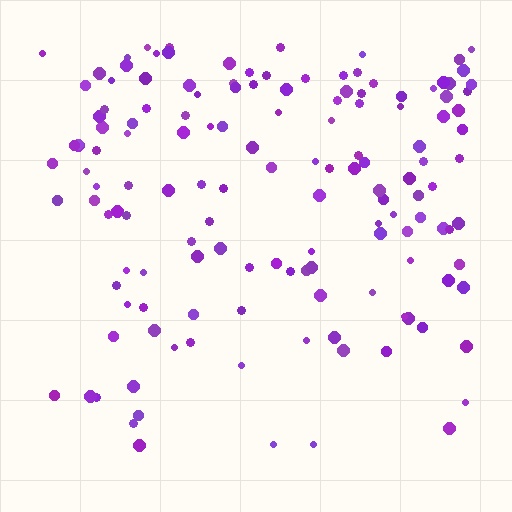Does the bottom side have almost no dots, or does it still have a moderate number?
Still a moderate number, just noticeably fewer than the top.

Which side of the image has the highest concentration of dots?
The top.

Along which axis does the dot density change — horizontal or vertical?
Vertical.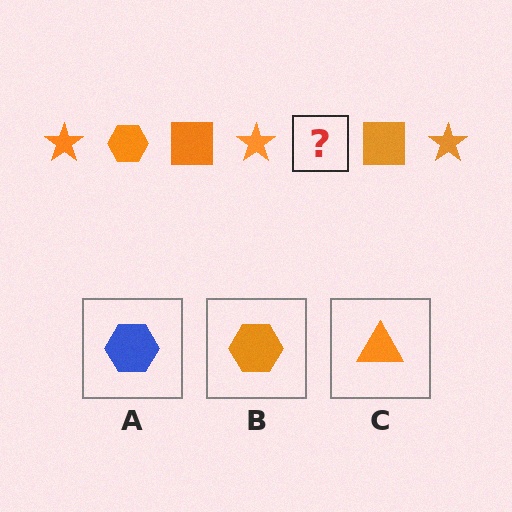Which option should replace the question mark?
Option B.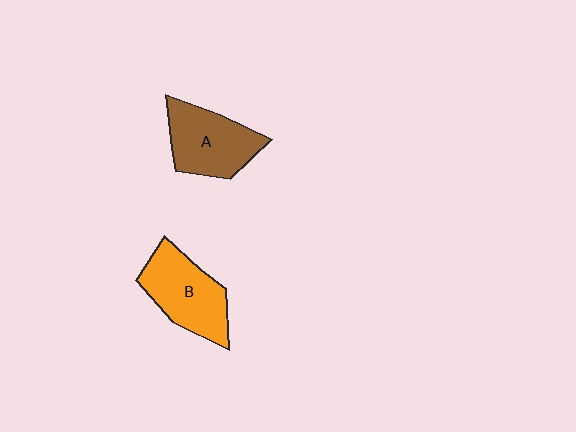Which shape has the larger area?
Shape B (orange).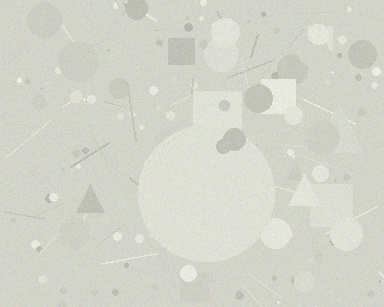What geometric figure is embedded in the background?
A circle is embedded in the background.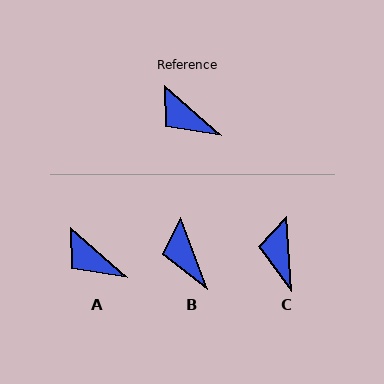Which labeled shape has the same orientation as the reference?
A.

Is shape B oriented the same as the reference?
No, it is off by about 28 degrees.